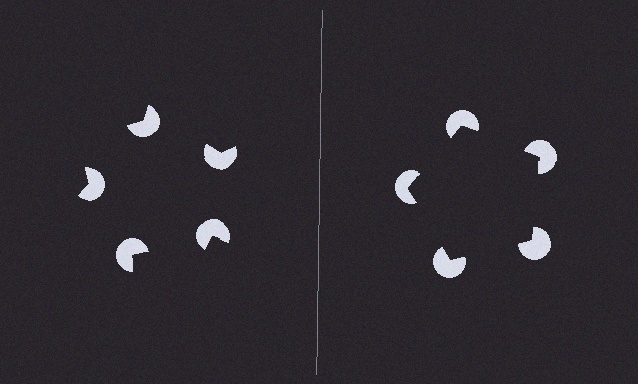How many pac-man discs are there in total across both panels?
10 — 5 on each side.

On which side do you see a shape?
An illusory pentagon appears on the right side. On the left side the wedge cuts are rotated, so no coherent shape forms.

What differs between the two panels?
The pac-man discs are positioned identically on both sides; only the wedge orientations differ. On the right they align to a pentagon; on the left they are misaligned.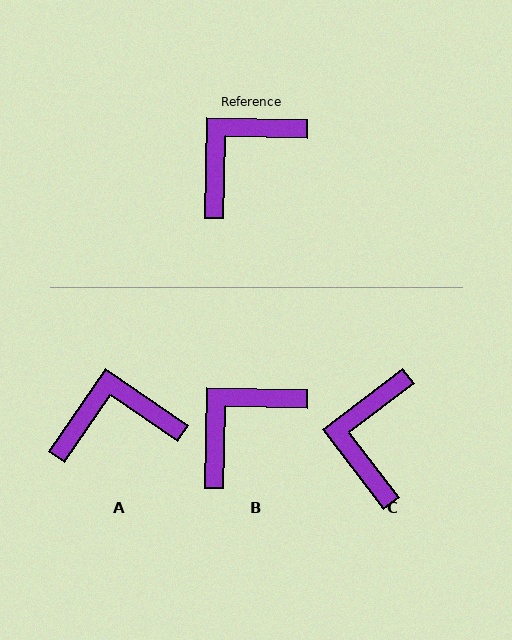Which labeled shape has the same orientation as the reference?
B.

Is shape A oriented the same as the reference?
No, it is off by about 33 degrees.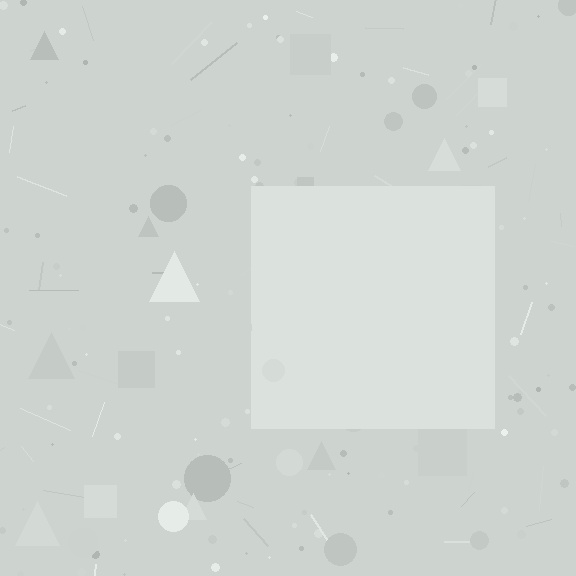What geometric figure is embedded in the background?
A square is embedded in the background.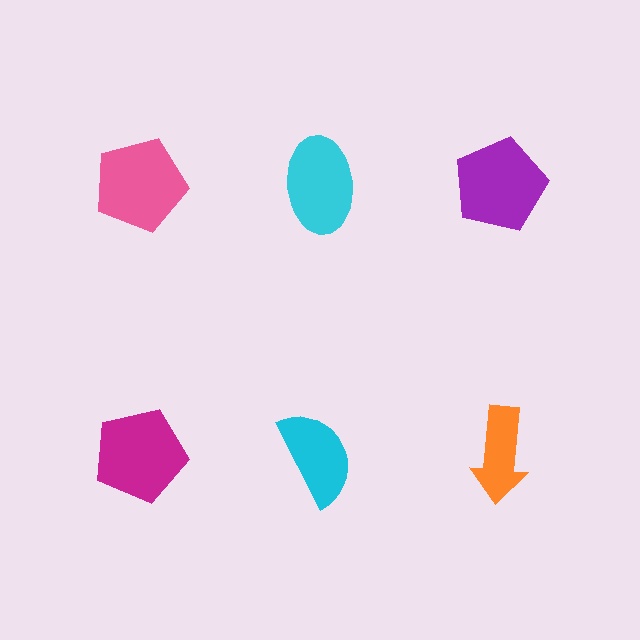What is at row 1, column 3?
A purple pentagon.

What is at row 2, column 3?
An orange arrow.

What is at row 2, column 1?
A magenta pentagon.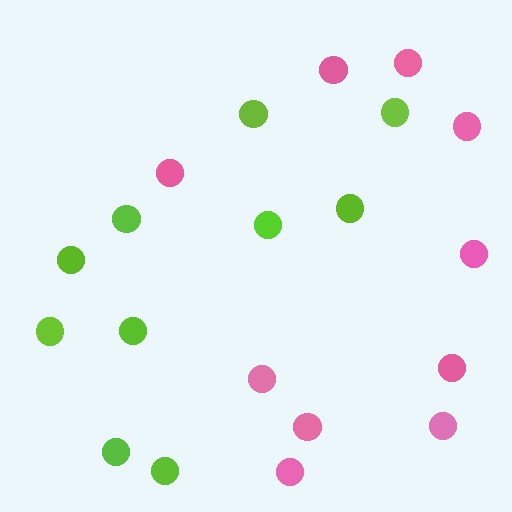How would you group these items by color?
There are 2 groups: one group of pink circles (10) and one group of lime circles (10).